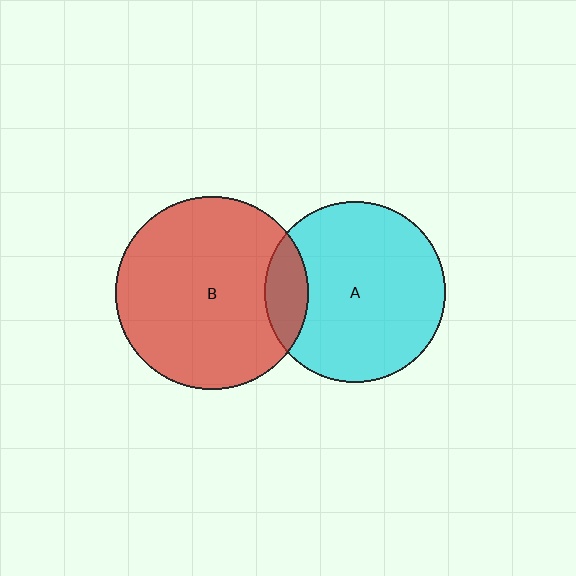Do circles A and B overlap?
Yes.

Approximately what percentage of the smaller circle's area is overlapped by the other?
Approximately 15%.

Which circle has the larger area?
Circle B (red).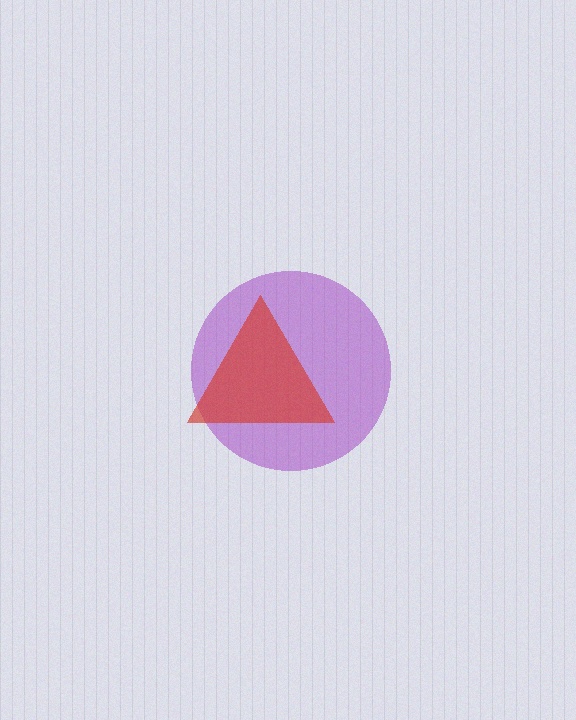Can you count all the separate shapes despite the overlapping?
Yes, there are 2 separate shapes.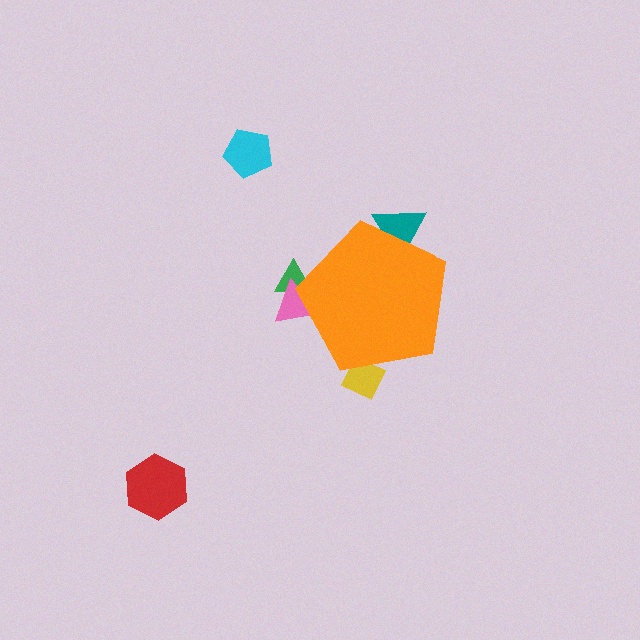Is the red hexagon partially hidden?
No, the red hexagon is fully visible.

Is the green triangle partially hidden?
Yes, the green triangle is partially hidden behind the orange pentagon.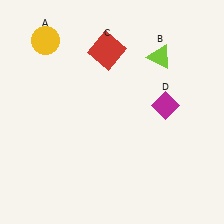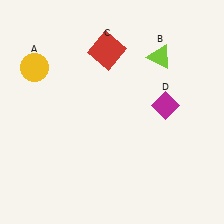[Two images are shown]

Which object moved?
The yellow circle (A) moved down.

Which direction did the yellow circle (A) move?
The yellow circle (A) moved down.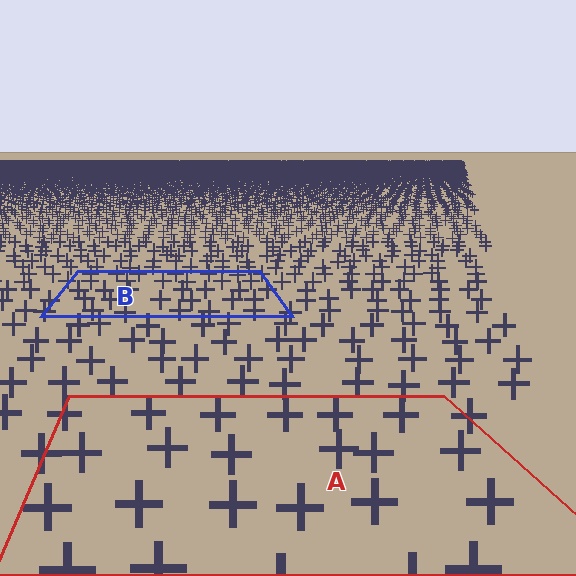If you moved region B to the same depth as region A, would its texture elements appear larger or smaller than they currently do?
They would appear larger. At a closer depth, the same texture elements are projected at a bigger on-screen size.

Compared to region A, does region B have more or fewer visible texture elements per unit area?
Region B has more texture elements per unit area — they are packed more densely because it is farther away.